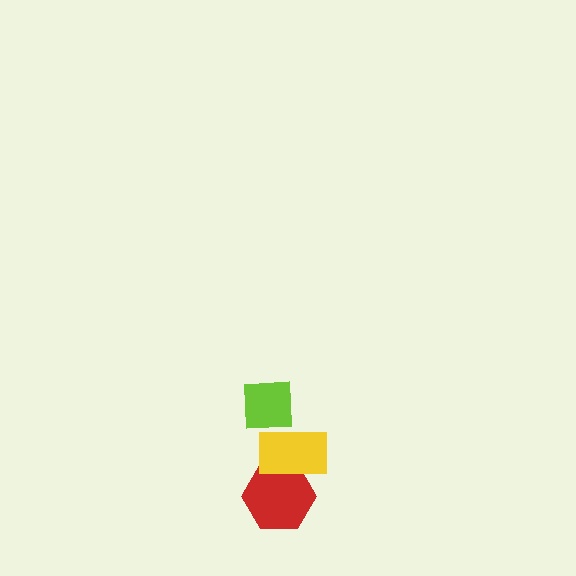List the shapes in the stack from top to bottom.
From top to bottom: the lime square, the yellow rectangle, the red hexagon.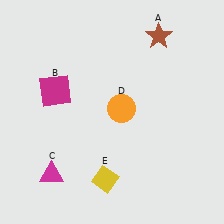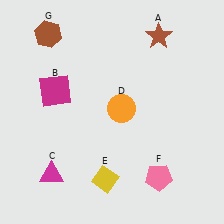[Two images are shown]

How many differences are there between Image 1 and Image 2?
There are 2 differences between the two images.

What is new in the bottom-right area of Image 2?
A pink pentagon (F) was added in the bottom-right area of Image 2.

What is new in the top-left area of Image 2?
A brown hexagon (G) was added in the top-left area of Image 2.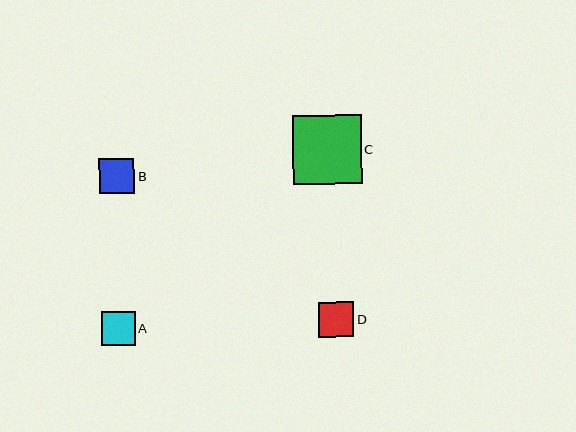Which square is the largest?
Square C is the largest with a size of approximately 69 pixels.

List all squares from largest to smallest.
From largest to smallest: C, D, B, A.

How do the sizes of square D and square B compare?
Square D and square B are approximately the same size.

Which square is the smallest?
Square A is the smallest with a size of approximately 34 pixels.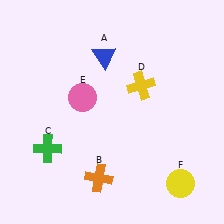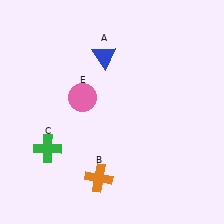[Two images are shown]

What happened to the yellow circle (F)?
The yellow circle (F) was removed in Image 2. It was in the bottom-right area of Image 1.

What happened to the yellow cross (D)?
The yellow cross (D) was removed in Image 2. It was in the top-right area of Image 1.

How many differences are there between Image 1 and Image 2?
There are 2 differences between the two images.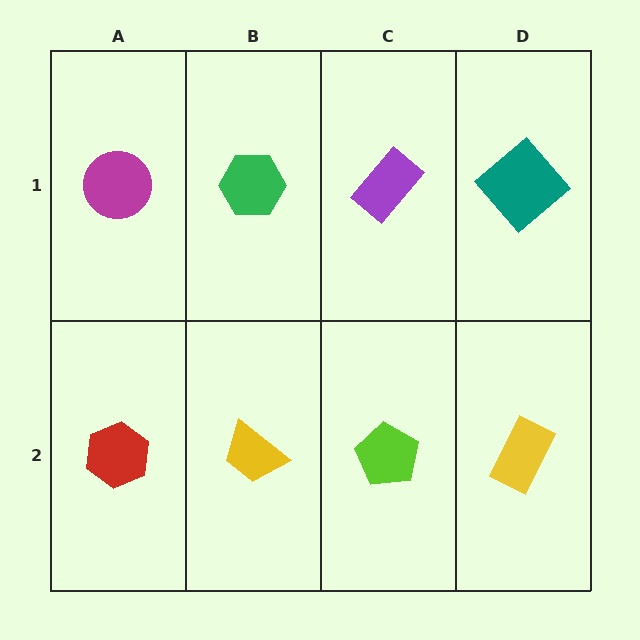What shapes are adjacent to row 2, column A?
A magenta circle (row 1, column A), a yellow trapezoid (row 2, column B).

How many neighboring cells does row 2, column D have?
2.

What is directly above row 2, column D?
A teal diamond.